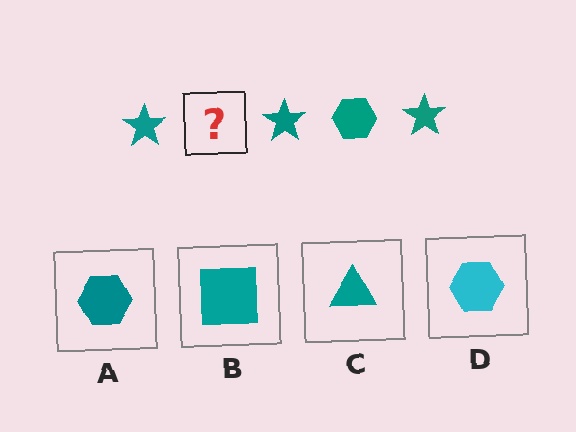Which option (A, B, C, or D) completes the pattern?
A.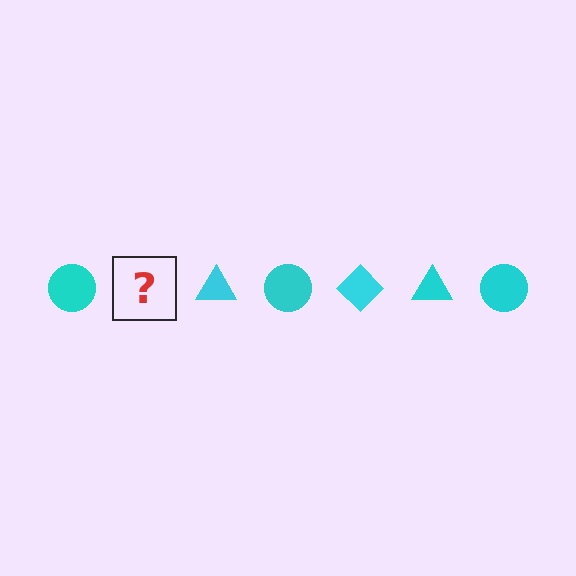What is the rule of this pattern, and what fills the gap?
The rule is that the pattern cycles through circle, diamond, triangle shapes in cyan. The gap should be filled with a cyan diamond.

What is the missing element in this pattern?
The missing element is a cyan diamond.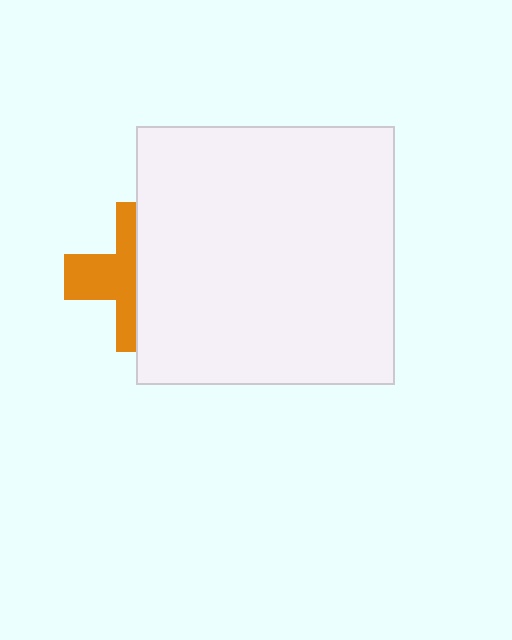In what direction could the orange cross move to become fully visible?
The orange cross could move left. That would shift it out from behind the white square entirely.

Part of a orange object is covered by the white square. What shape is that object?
It is a cross.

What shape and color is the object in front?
The object in front is a white square.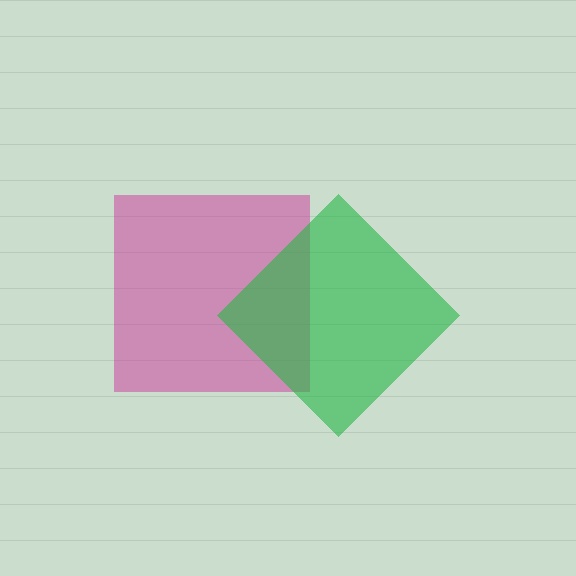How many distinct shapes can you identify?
There are 2 distinct shapes: a magenta square, a green diamond.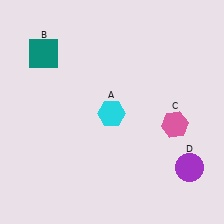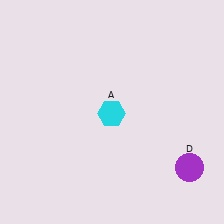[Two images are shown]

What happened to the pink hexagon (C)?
The pink hexagon (C) was removed in Image 2. It was in the bottom-right area of Image 1.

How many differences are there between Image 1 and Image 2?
There are 2 differences between the two images.